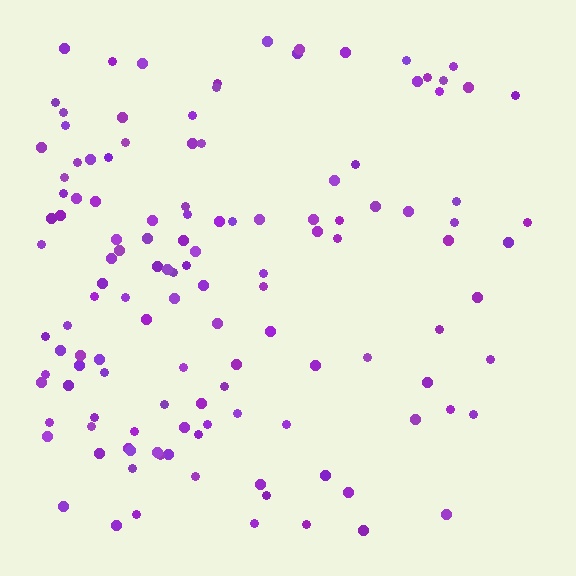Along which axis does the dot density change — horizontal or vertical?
Horizontal.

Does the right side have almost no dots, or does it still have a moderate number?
Still a moderate number, just noticeably fewer than the left.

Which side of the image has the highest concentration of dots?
The left.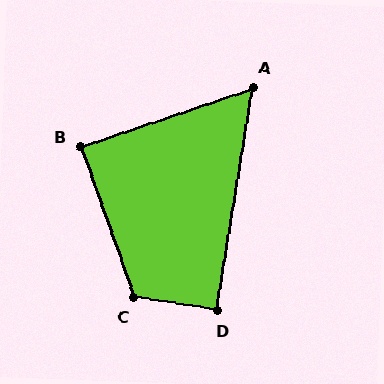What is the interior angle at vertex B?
Approximately 89 degrees (approximately right).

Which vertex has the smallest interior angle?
A, at approximately 62 degrees.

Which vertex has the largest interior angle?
C, at approximately 118 degrees.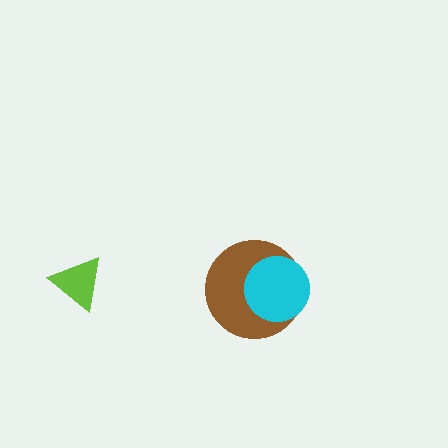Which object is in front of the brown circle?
The cyan circle is in front of the brown circle.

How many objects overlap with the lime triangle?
0 objects overlap with the lime triangle.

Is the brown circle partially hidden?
Yes, it is partially covered by another shape.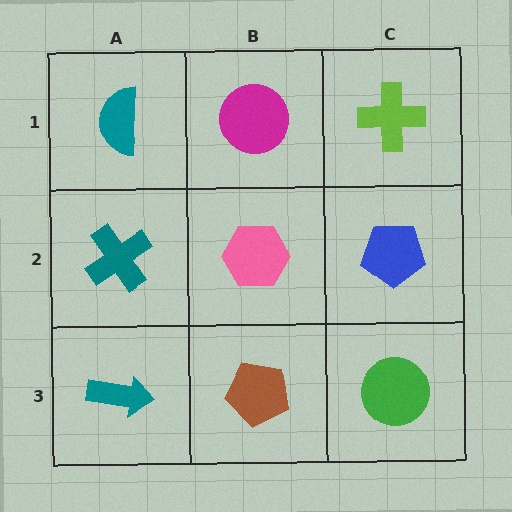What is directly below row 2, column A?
A teal arrow.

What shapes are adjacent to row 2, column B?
A magenta circle (row 1, column B), a brown pentagon (row 3, column B), a teal cross (row 2, column A), a blue pentagon (row 2, column C).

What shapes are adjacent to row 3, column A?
A teal cross (row 2, column A), a brown pentagon (row 3, column B).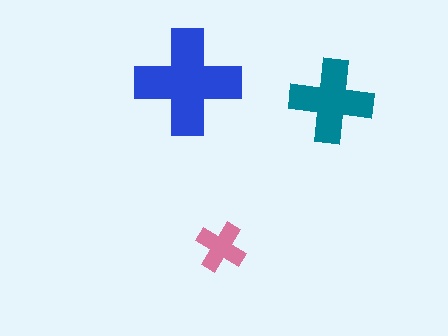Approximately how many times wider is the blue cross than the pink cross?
About 2 times wider.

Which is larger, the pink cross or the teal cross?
The teal one.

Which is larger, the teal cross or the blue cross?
The blue one.